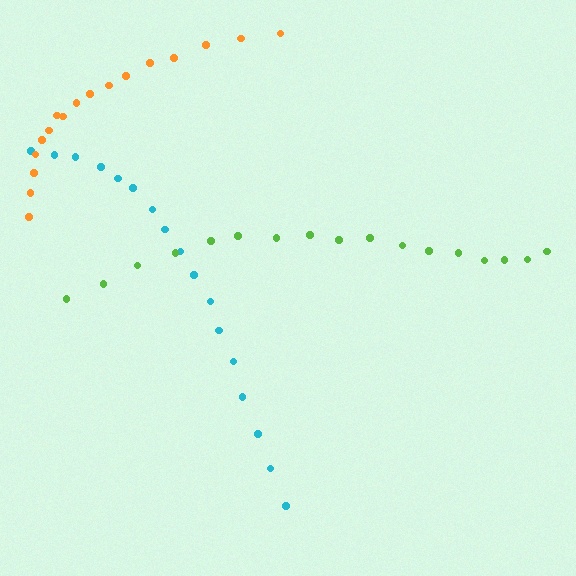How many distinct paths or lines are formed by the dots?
There are 3 distinct paths.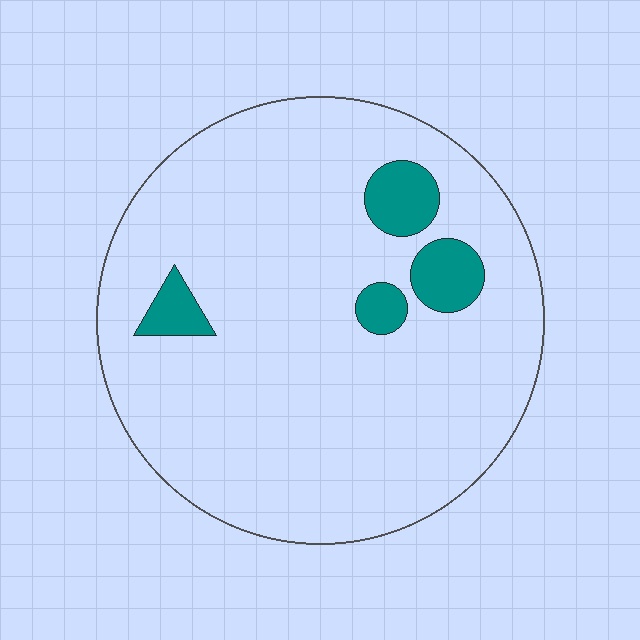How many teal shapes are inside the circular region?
4.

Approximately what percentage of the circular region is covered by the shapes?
Approximately 10%.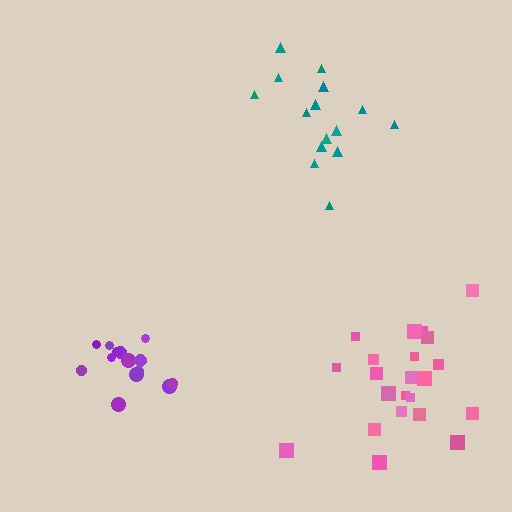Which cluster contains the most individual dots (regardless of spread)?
Pink (22).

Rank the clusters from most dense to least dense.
purple, teal, pink.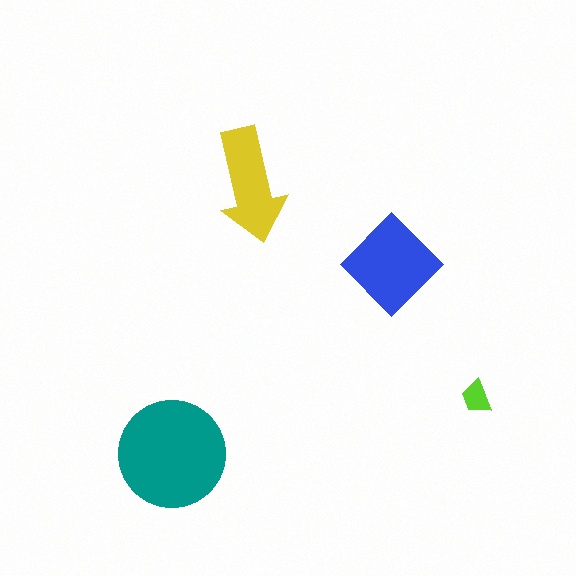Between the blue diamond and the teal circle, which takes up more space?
The teal circle.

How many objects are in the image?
There are 4 objects in the image.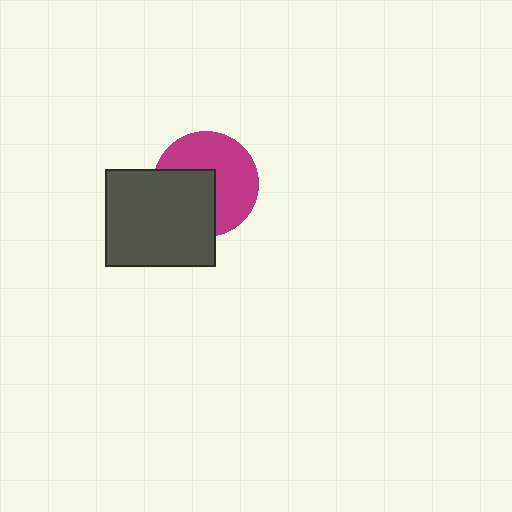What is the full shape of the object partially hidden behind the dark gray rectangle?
The partially hidden object is a magenta circle.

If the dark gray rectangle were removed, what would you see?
You would see the complete magenta circle.